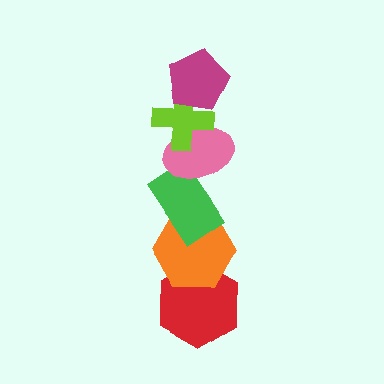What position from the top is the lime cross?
The lime cross is 2nd from the top.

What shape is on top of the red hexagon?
The orange hexagon is on top of the red hexagon.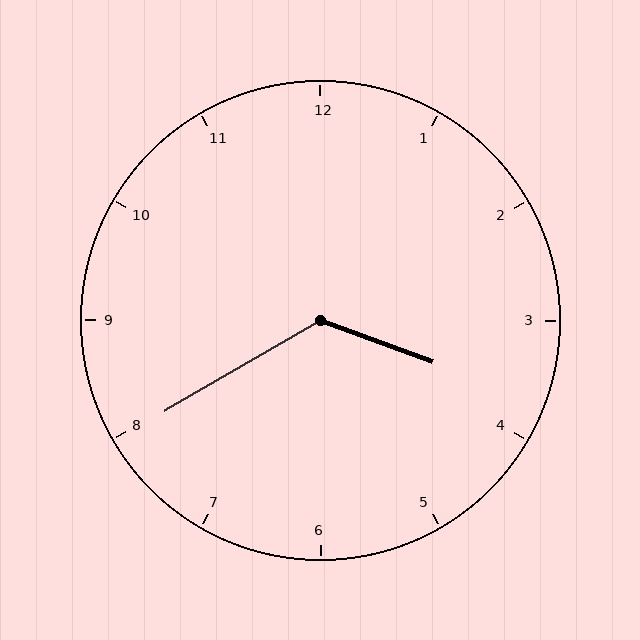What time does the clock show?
3:40.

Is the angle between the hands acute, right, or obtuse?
It is obtuse.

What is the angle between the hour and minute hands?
Approximately 130 degrees.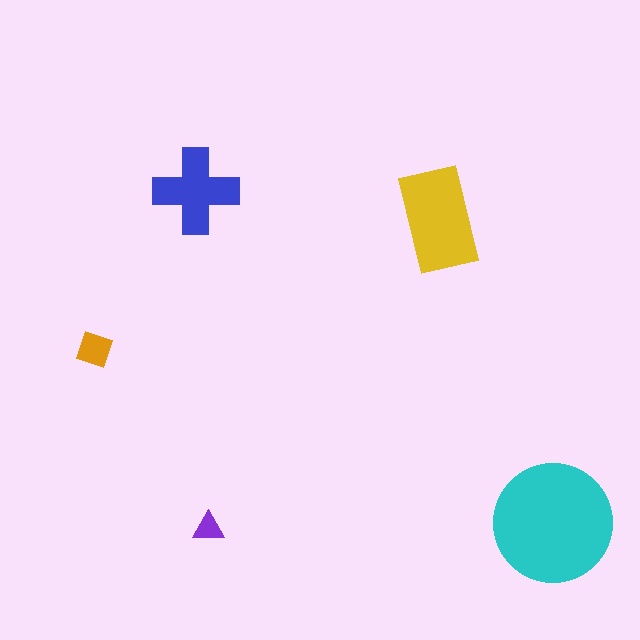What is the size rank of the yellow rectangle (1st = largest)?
2nd.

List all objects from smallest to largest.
The purple triangle, the orange diamond, the blue cross, the yellow rectangle, the cyan circle.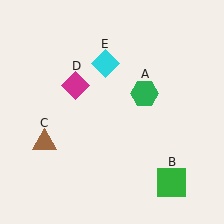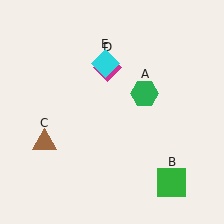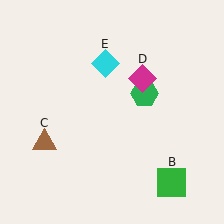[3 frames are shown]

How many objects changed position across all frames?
1 object changed position: magenta diamond (object D).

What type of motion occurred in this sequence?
The magenta diamond (object D) rotated clockwise around the center of the scene.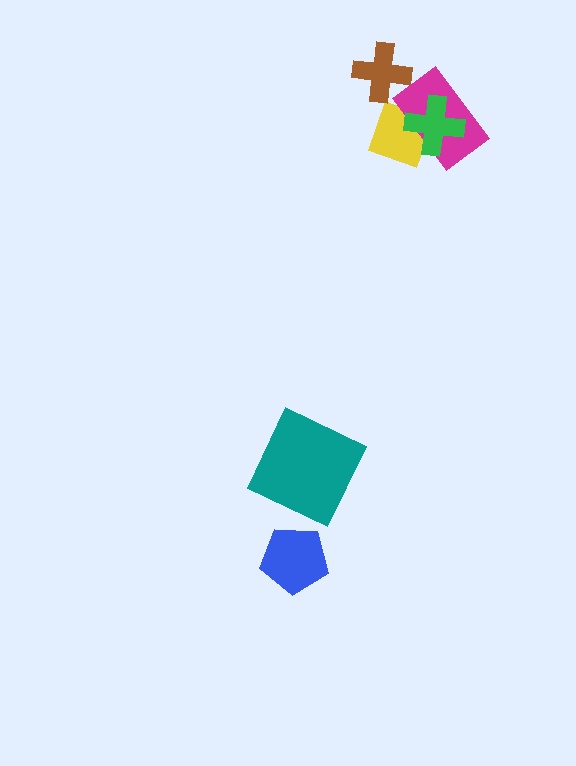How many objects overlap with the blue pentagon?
0 objects overlap with the blue pentagon.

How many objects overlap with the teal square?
0 objects overlap with the teal square.